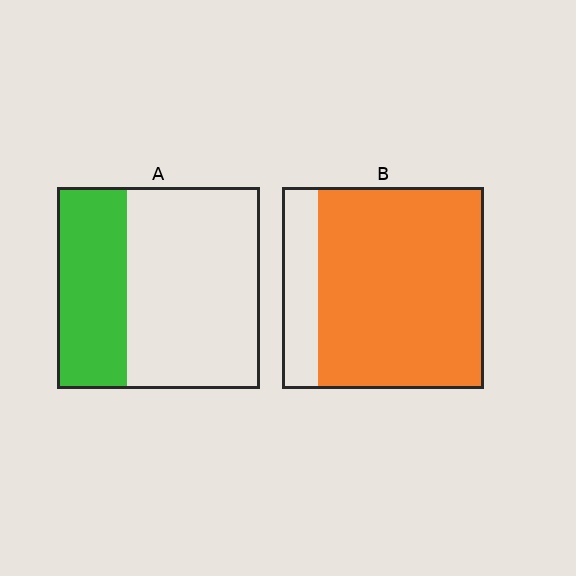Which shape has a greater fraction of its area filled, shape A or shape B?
Shape B.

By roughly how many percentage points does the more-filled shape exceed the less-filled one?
By roughly 50 percentage points (B over A).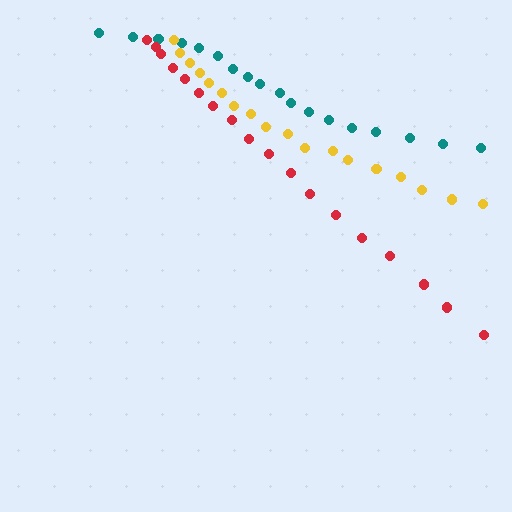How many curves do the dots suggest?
There are 3 distinct paths.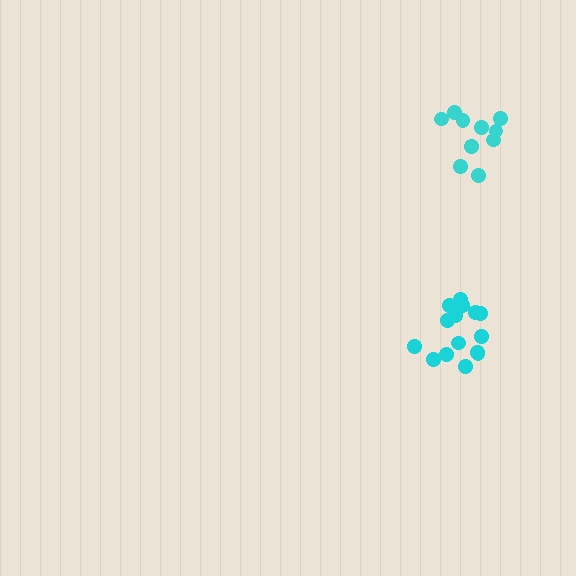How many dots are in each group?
Group 1: 10 dots, Group 2: 15 dots (25 total).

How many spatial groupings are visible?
There are 2 spatial groupings.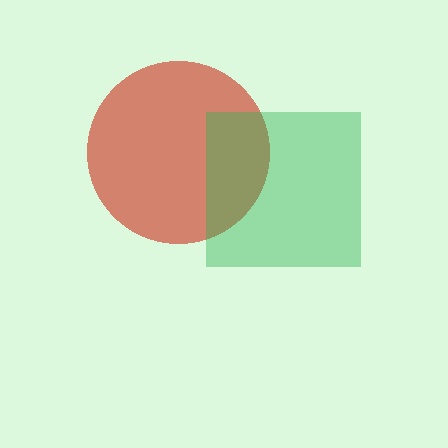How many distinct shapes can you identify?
There are 2 distinct shapes: a red circle, a green square.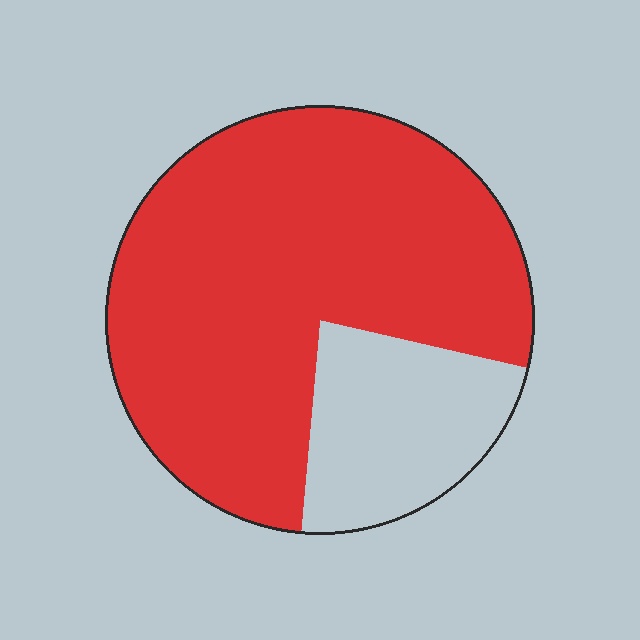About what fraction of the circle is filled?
About three quarters (3/4).